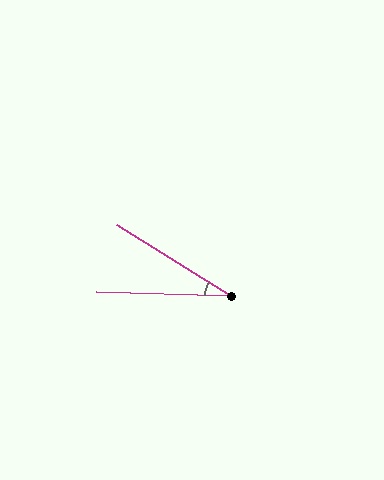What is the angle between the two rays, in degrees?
Approximately 30 degrees.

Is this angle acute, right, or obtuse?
It is acute.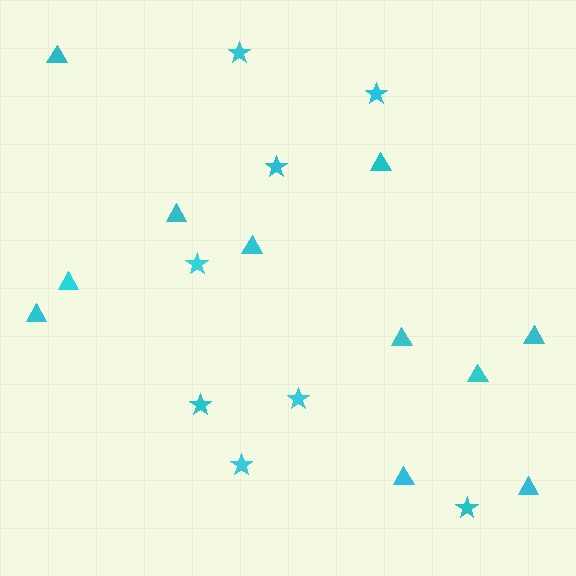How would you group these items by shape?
There are 2 groups: one group of stars (8) and one group of triangles (11).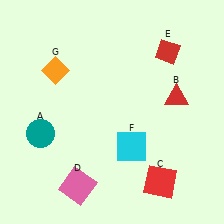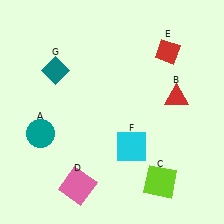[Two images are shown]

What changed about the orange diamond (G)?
In Image 1, G is orange. In Image 2, it changed to teal.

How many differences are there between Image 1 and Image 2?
There are 2 differences between the two images.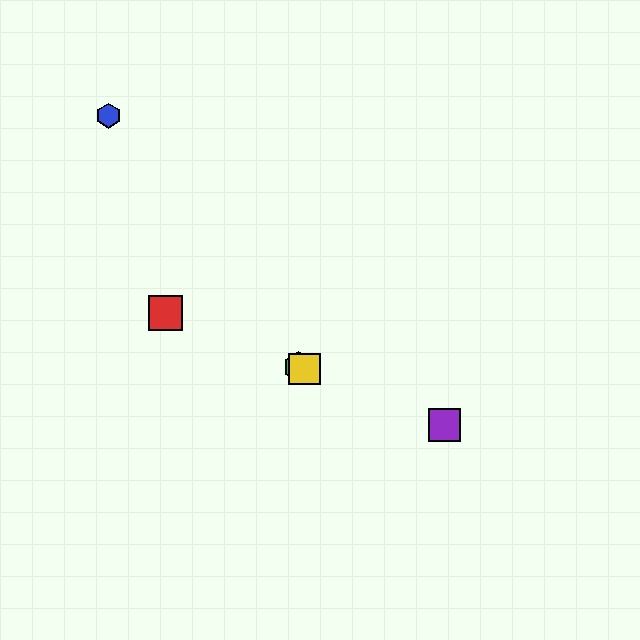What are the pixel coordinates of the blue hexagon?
The blue hexagon is at (109, 116).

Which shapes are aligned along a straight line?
The red square, the green hexagon, the yellow square, the purple square are aligned along a straight line.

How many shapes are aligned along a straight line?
4 shapes (the red square, the green hexagon, the yellow square, the purple square) are aligned along a straight line.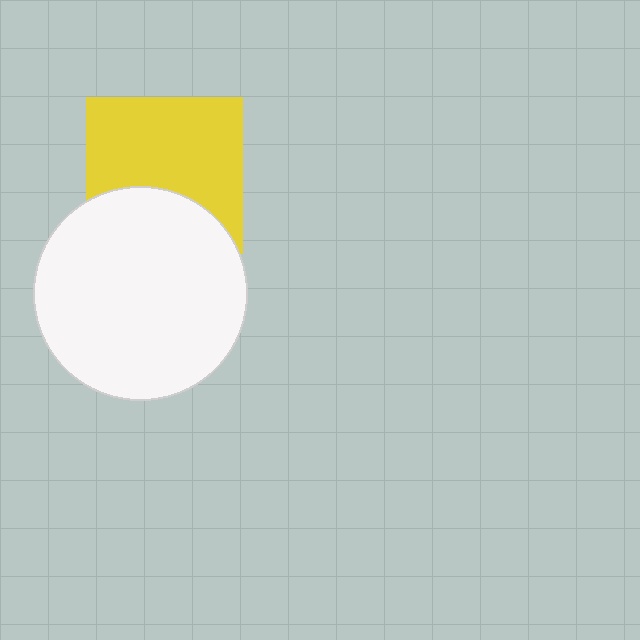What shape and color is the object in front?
The object in front is a white circle.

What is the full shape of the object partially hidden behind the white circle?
The partially hidden object is a yellow square.